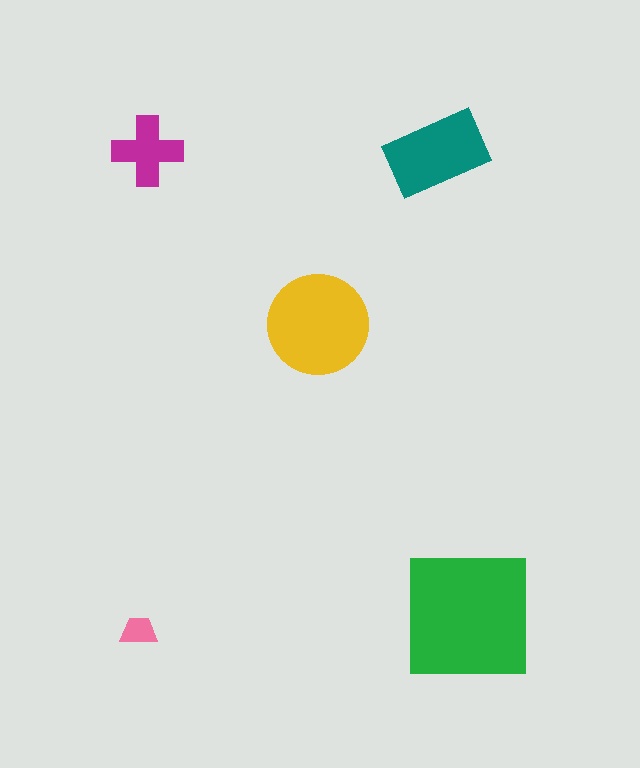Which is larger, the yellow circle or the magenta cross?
The yellow circle.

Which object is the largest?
The green square.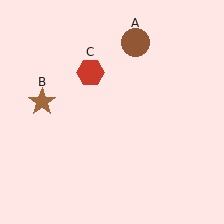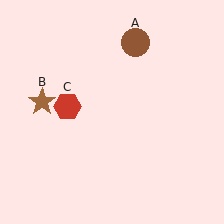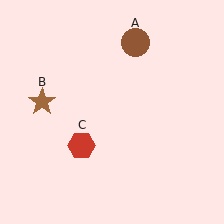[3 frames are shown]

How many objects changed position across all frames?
1 object changed position: red hexagon (object C).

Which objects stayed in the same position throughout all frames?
Brown circle (object A) and brown star (object B) remained stationary.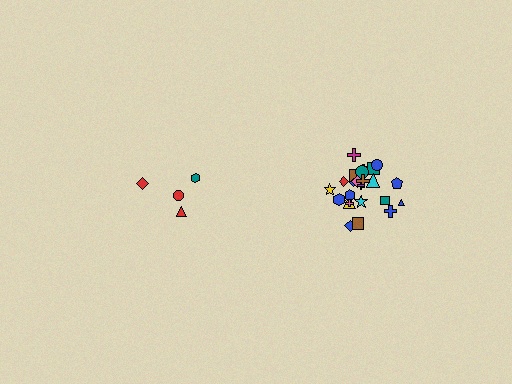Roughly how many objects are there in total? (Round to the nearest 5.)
Roughly 30 objects in total.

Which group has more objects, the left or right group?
The right group.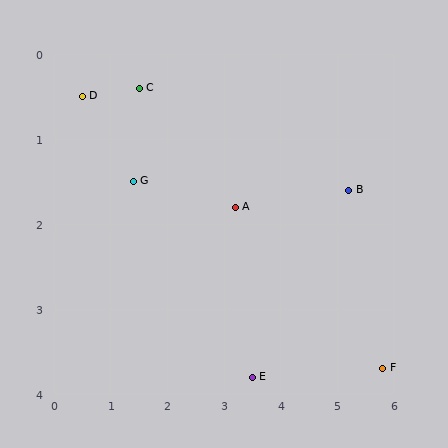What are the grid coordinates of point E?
Point E is at approximately (3.5, 3.8).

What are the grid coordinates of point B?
Point B is at approximately (5.2, 1.6).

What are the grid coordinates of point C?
Point C is at approximately (1.5, 0.4).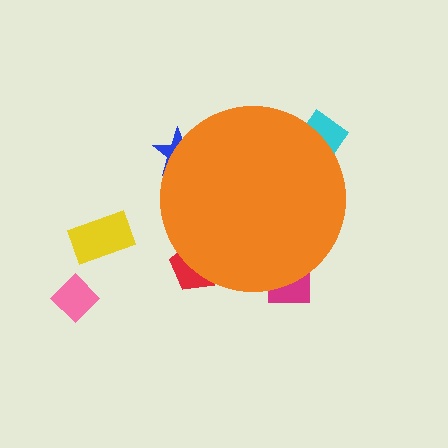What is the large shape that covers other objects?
An orange circle.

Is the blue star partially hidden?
Yes, the blue star is partially hidden behind the orange circle.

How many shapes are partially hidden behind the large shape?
4 shapes are partially hidden.